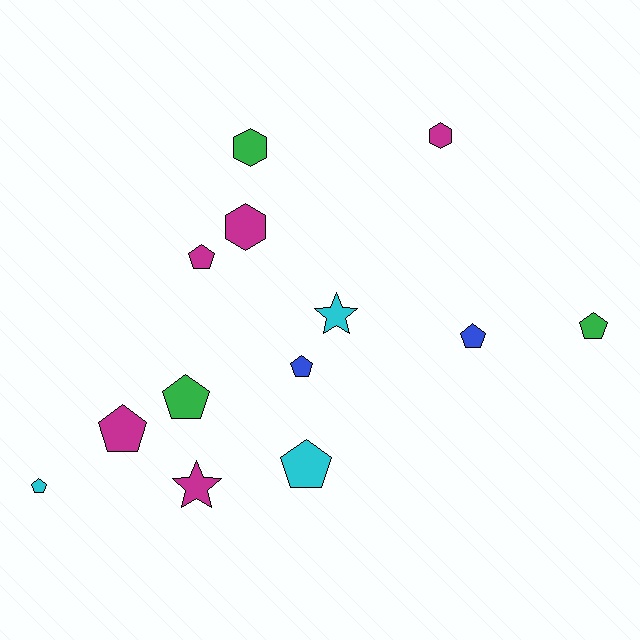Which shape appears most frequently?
Pentagon, with 8 objects.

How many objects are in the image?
There are 13 objects.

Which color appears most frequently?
Magenta, with 5 objects.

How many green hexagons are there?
There is 1 green hexagon.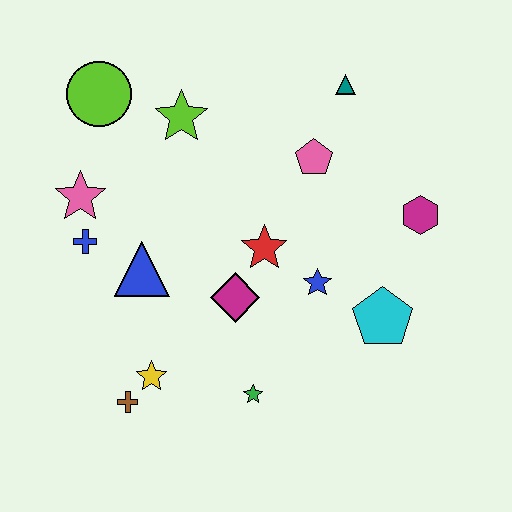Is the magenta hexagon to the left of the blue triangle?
No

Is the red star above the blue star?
Yes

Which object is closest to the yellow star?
The brown cross is closest to the yellow star.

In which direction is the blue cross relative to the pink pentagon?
The blue cross is to the left of the pink pentagon.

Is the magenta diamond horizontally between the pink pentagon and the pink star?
Yes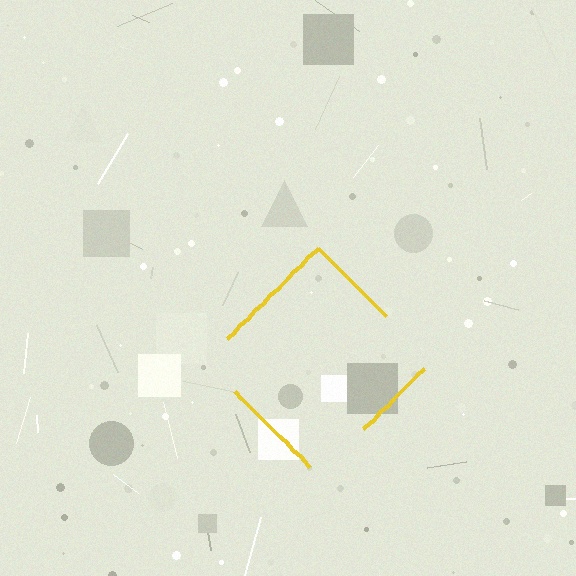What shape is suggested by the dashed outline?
The dashed outline suggests a diamond.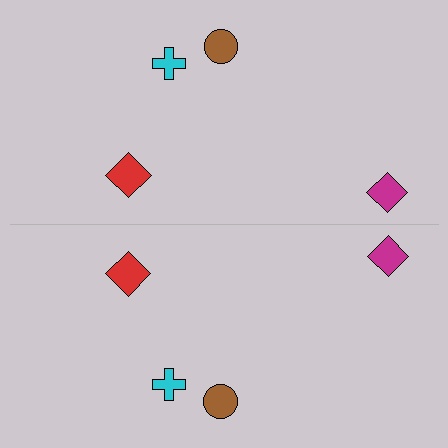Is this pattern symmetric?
Yes, this pattern has bilateral (reflection) symmetry.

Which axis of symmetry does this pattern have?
The pattern has a horizontal axis of symmetry running through the center of the image.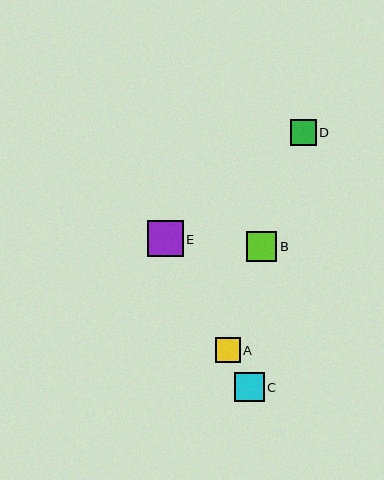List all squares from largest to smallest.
From largest to smallest: E, B, C, D, A.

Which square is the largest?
Square E is the largest with a size of approximately 36 pixels.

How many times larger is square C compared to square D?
Square C is approximately 1.1 times the size of square D.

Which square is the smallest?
Square A is the smallest with a size of approximately 25 pixels.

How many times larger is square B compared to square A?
Square B is approximately 1.2 times the size of square A.